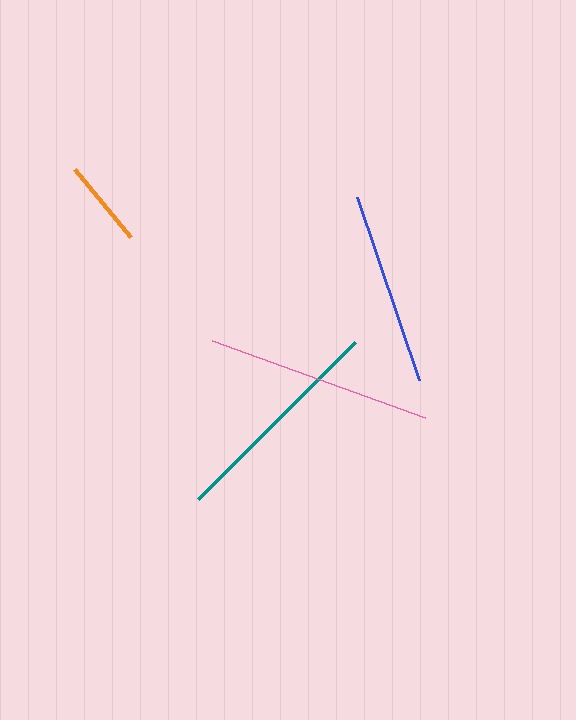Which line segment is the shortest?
The orange line is the shortest at approximately 88 pixels.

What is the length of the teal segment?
The teal segment is approximately 222 pixels long.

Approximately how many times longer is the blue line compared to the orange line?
The blue line is approximately 2.2 times the length of the orange line.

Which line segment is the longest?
The pink line is the longest at approximately 226 pixels.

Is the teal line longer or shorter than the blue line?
The teal line is longer than the blue line.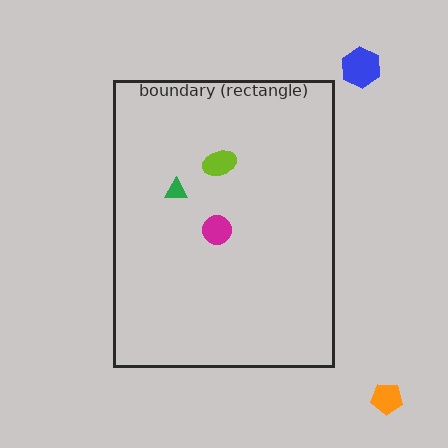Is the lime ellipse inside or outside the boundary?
Inside.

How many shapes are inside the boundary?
3 inside, 2 outside.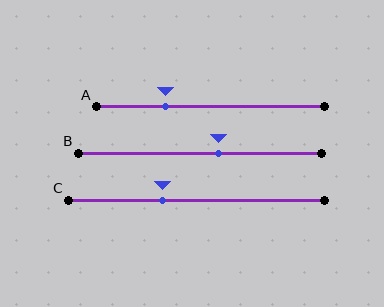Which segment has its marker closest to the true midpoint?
Segment B has its marker closest to the true midpoint.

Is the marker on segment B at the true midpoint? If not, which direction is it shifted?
No, the marker on segment B is shifted to the right by about 7% of the segment length.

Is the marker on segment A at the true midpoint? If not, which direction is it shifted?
No, the marker on segment A is shifted to the left by about 20% of the segment length.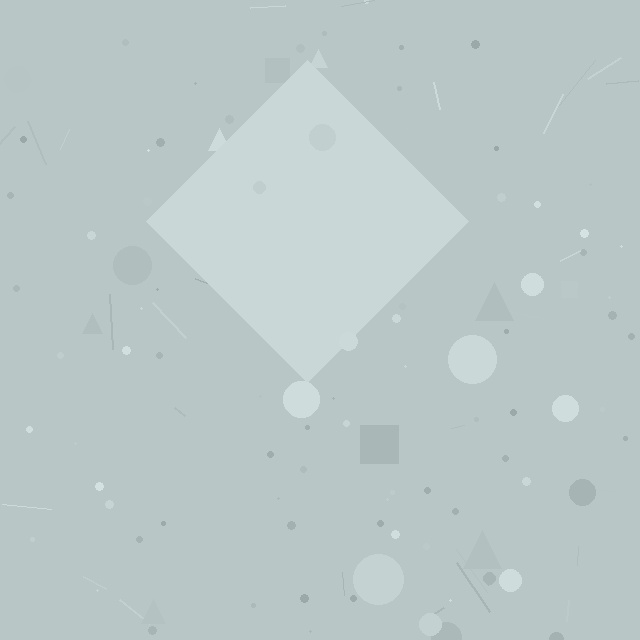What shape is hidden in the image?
A diamond is hidden in the image.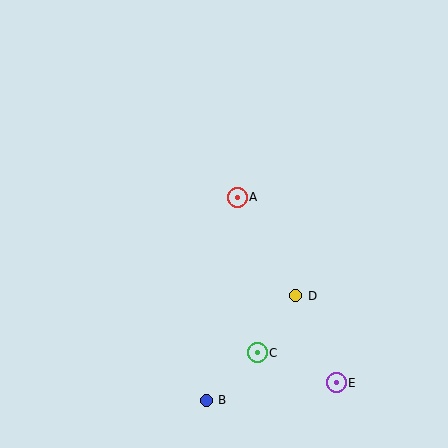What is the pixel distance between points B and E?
The distance between B and E is 131 pixels.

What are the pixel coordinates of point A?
Point A is at (237, 197).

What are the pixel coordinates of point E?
Point E is at (336, 383).